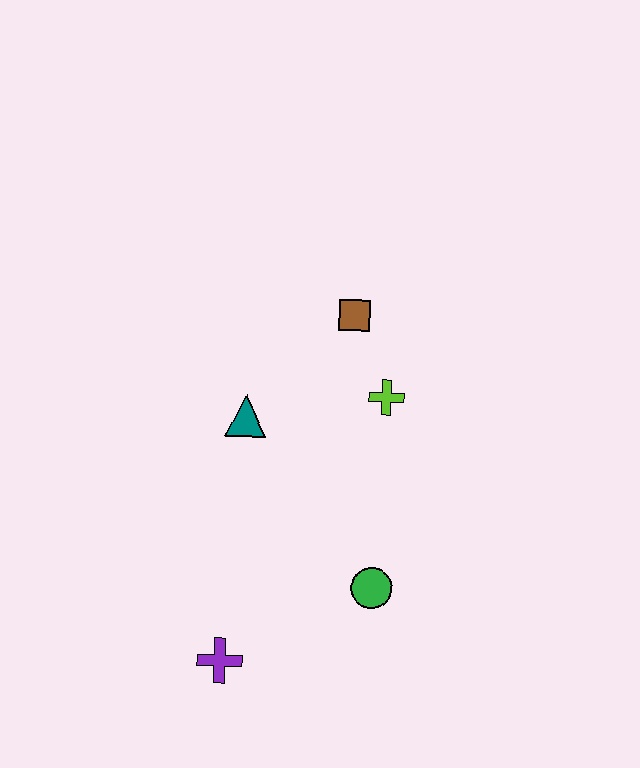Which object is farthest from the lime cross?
The purple cross is farthest from the lime cross.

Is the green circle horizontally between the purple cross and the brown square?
No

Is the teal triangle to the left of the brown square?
Yes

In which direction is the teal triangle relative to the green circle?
The teal triangle is above the green circle.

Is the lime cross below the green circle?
No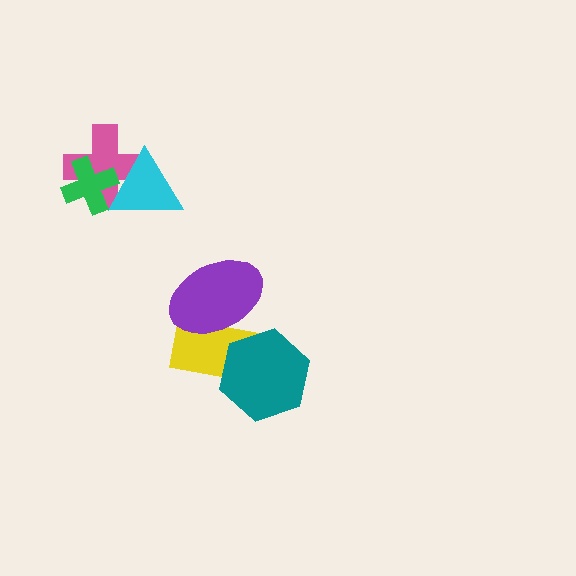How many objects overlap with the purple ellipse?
1 object overlaps with the purple ellipse.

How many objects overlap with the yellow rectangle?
2 objects overlap with the yellow rectangle.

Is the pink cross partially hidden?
Yes, it is partially covered by another shape.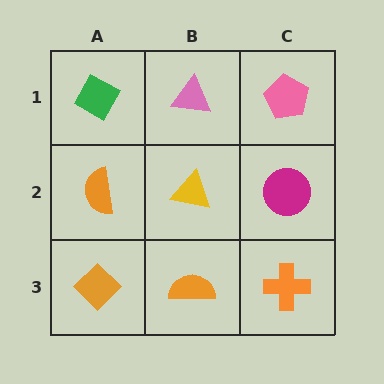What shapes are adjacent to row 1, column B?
A yellow triangle (row 2, column B), a green diamond (row 1, column A), a pink pentagon (row 1, column C).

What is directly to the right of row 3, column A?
An orange semicircle.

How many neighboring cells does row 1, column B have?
3.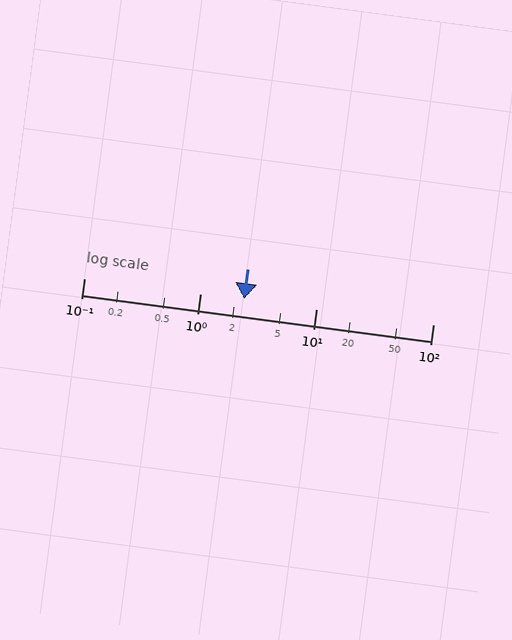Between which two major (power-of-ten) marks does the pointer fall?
The pointer is between 1 and 10.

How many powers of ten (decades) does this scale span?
The scale spans 3 decades, from 0.1 to 100.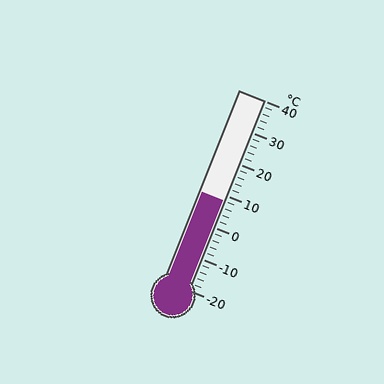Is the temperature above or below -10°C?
The temperature is above -10°C.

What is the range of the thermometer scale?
The thermometer scale ranges from -20°C to 40°C.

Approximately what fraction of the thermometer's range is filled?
The thermometer is filled to approximately 45% of its range.